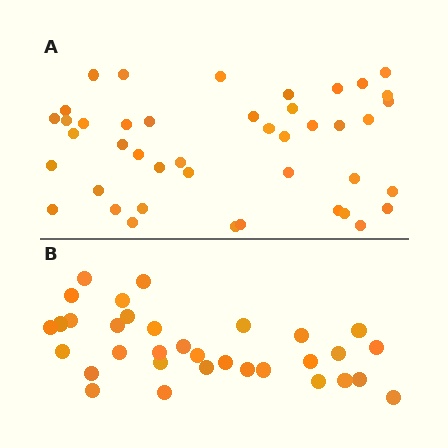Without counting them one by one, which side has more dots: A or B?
Region A (the top region) has more dots.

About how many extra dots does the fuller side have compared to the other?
Region A has roughly 10 or so more dots than region B.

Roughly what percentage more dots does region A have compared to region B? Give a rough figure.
About 30% more.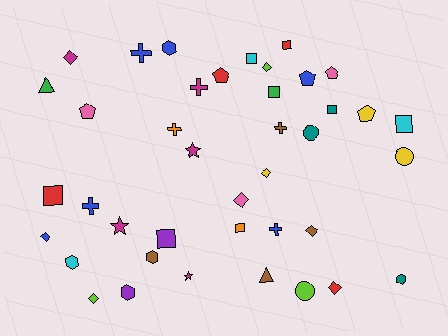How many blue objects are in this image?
There are 6 blue objects.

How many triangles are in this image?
There are 2 triangles.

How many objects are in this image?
There are 40 objects.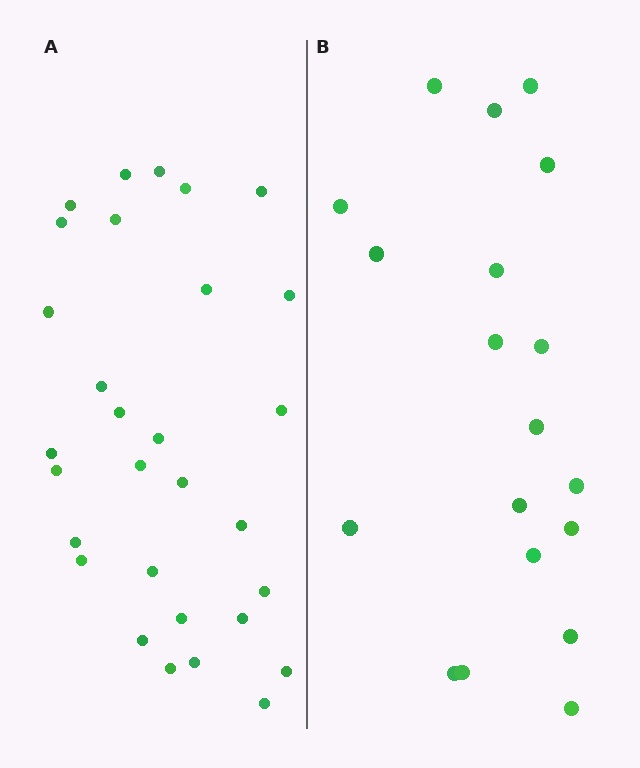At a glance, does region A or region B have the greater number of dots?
Region A (the left region) has more dots.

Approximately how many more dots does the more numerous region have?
Region A has roughly 12 or so more dots than region B.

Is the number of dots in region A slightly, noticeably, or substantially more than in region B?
Region A has substantially more. The ratio is roughly 1.6 to 1.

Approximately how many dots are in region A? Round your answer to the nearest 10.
About 30 dots.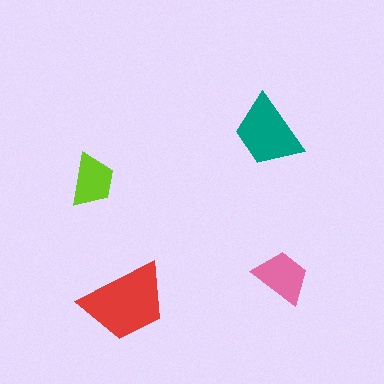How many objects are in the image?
There are 4 objects in the image.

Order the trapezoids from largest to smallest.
the red one, the teal one, the pink one, the lime one.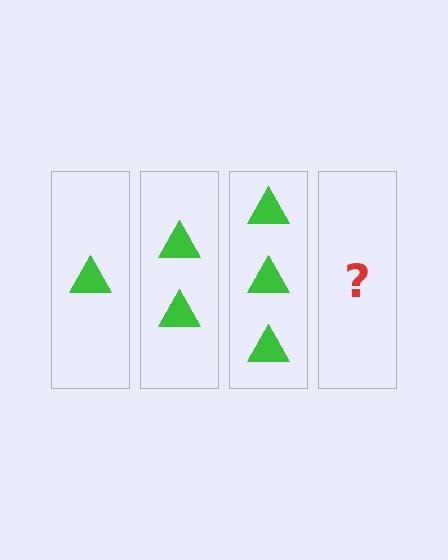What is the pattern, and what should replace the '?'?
The pattern is that each step adds one more triangle. The '?' should be 4 triangles.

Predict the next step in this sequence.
The next step is 4 triangles.